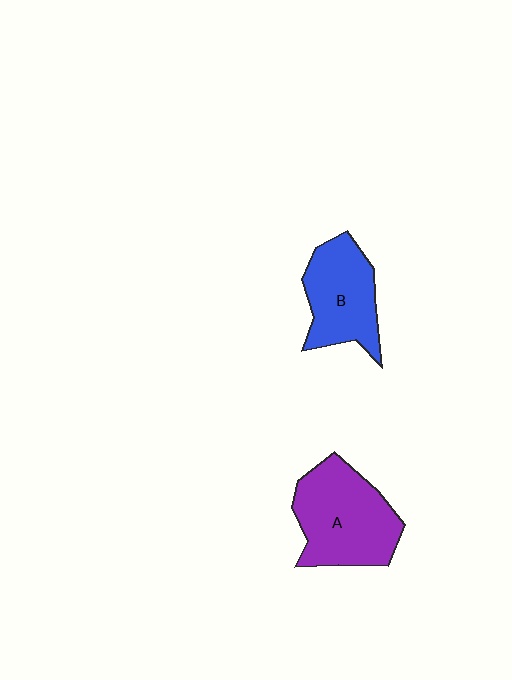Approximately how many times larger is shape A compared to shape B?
Approximately 1.3 times.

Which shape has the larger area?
Shape A (purple).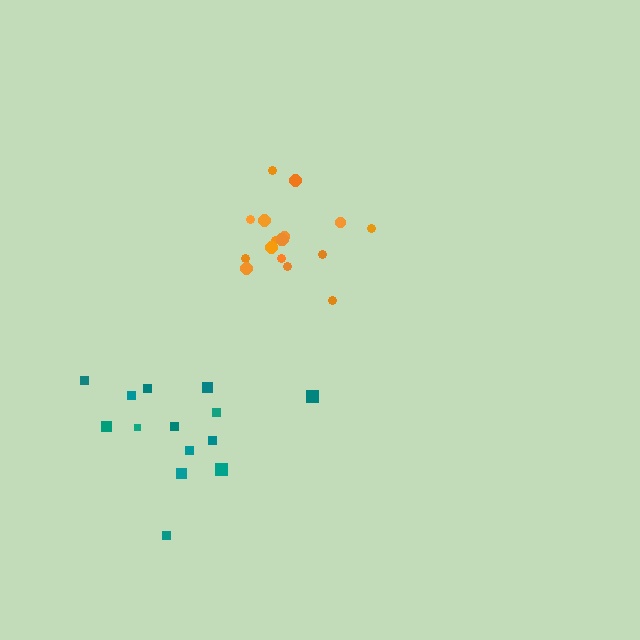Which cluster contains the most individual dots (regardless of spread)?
Orange (17).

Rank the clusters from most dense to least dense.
orange, teal.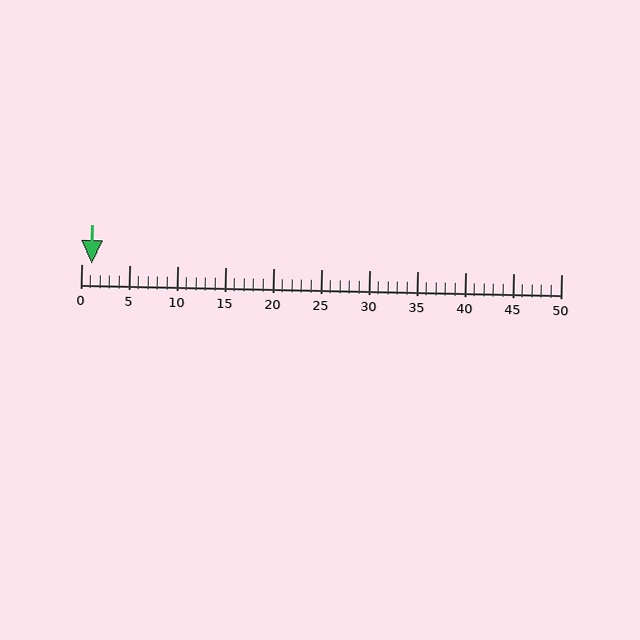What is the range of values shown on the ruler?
The ruler shows values from 0 to 50.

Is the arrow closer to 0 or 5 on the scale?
The arrow is closer to 0.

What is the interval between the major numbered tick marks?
The major tick marks are spaced 5 units apart.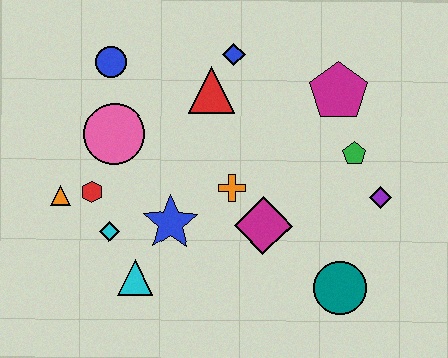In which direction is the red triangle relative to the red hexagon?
The red triangle is to the right of the red hexagon.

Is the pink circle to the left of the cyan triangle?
Yes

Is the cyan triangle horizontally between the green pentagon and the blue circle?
Yes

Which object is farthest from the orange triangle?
The purple diamond is farthest from the orange triangle.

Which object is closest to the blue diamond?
The red triangle is closest to the blue diamond.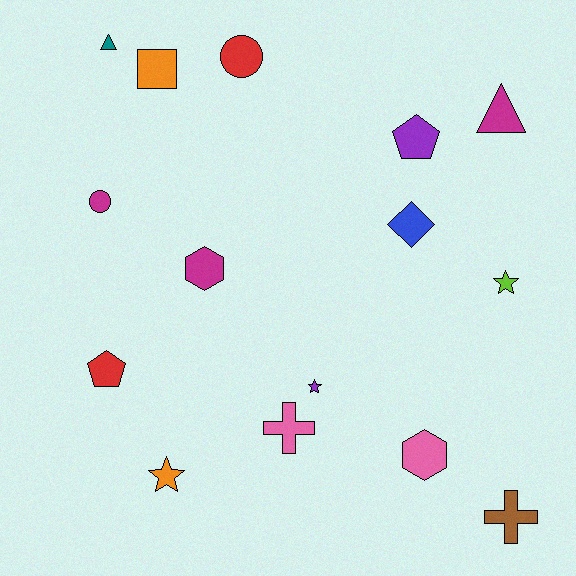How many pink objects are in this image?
There are 2 pink objects.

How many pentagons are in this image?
There are 2 pentagons.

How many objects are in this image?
There are 15 objects.